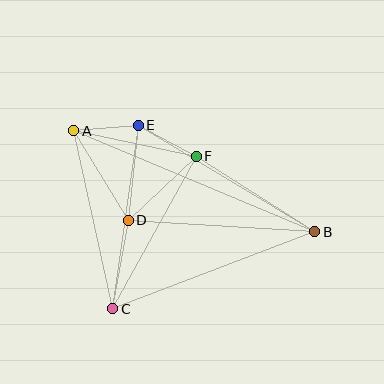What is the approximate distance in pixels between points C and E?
The distance between C and E is approximately 185 pixels.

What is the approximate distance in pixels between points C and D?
The distance between C and D is approximately 90 pixels.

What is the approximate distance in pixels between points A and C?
The distance between A and C is approximately 182 pixels.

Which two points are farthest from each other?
Points A and B are farthest from each other.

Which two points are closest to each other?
Points A and E are closest to each other.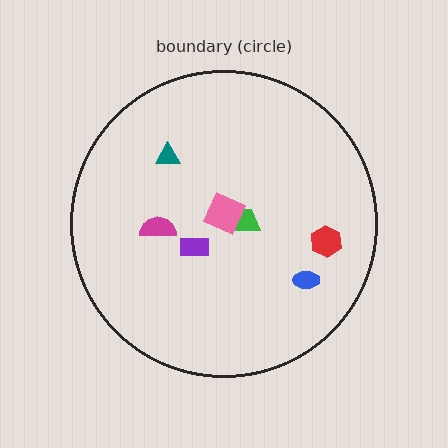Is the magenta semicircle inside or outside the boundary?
Inside.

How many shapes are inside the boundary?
7 inside, 0 outside.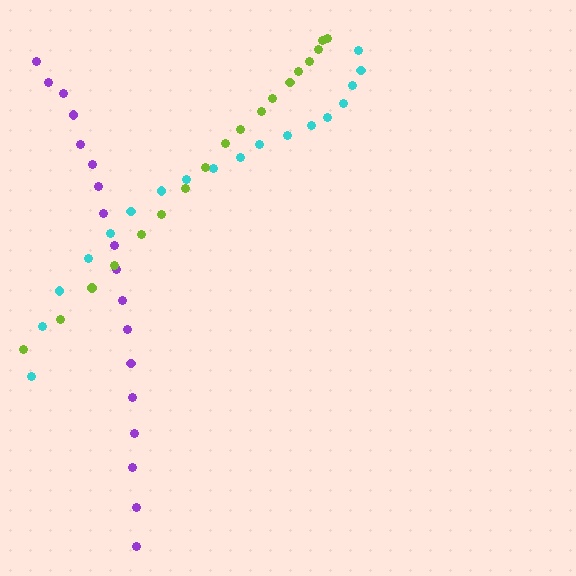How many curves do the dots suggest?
There are 3 distinct paths.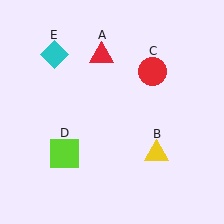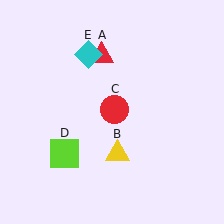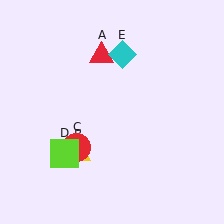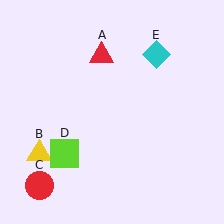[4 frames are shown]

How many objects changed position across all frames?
3 objects changed position: yellow triangle (object B), red circle (object C), cyan diamond (object E).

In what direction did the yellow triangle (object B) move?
The yellow triangle (object B) moved left.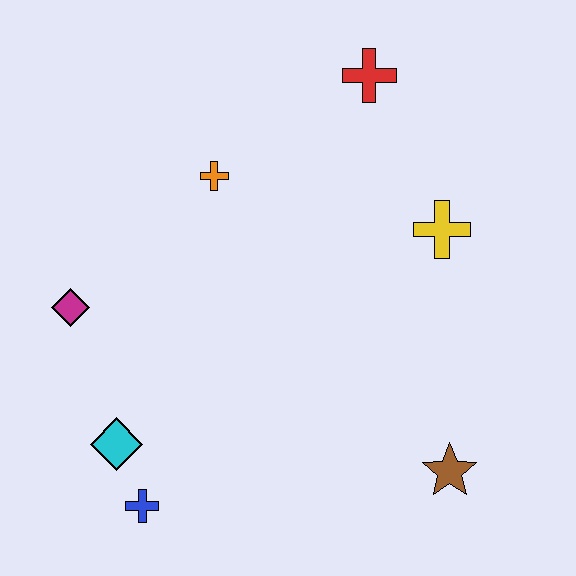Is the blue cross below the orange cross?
Yes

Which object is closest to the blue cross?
The cyan diamond is closest to the blue cross.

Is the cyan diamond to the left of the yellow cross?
Yes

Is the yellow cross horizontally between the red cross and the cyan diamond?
No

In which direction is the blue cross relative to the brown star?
The blue cross is to the left of the brown star.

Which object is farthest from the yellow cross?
The blue cross is farthest from the yellow cross.